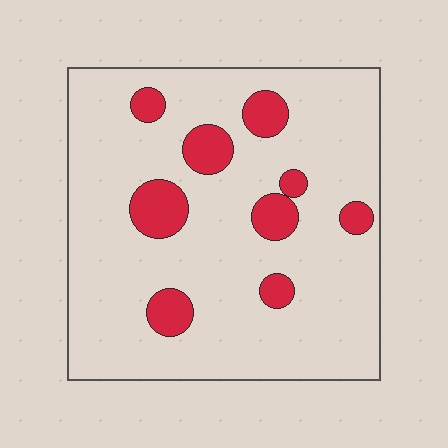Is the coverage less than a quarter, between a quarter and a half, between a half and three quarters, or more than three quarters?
Less than a quarter.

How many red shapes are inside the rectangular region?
9.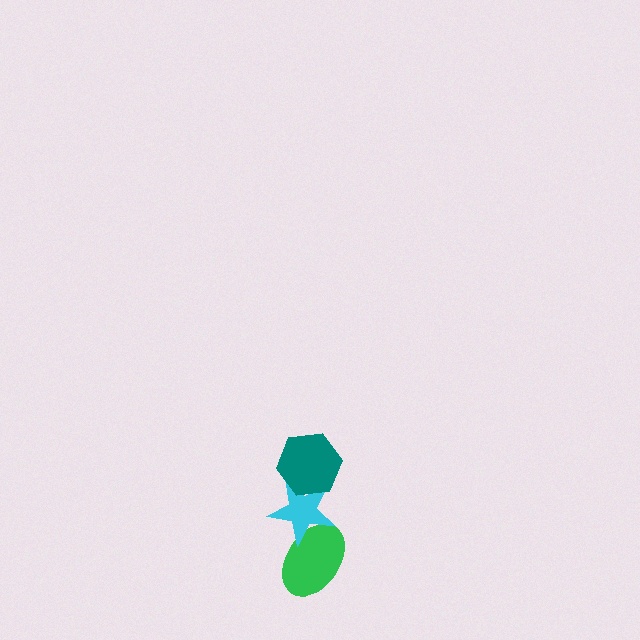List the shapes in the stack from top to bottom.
From top to bottom: the teal hexagon, the cyan star, the green ellipse.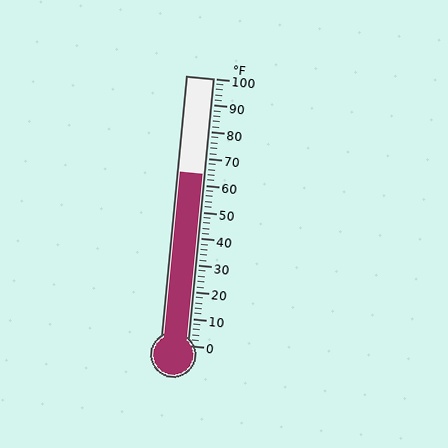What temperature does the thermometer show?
The thermometer shows approximately 64°F.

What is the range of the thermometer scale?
The thermometer scale ranges from 0°F to 100°F.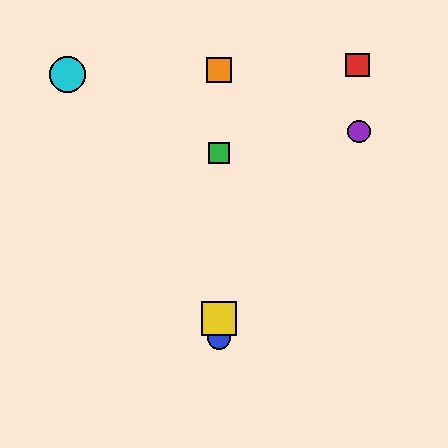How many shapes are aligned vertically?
4 shapes (the blue circle, the green square, the yellow square, the orange square) are aligned vertically.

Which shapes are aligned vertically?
The blue circle, the green square, the yellow square, the orange square are aligned vertically.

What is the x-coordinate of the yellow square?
The yellow square is at x≈219.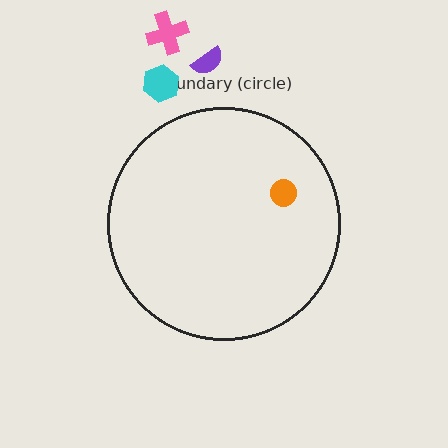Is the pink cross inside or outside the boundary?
Outside.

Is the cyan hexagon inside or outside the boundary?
Outside.